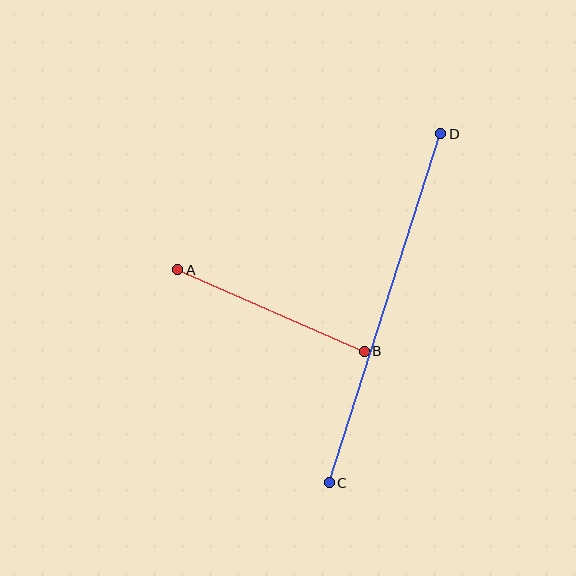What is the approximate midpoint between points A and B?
The midpoint is at approximately (271, 310) pixels.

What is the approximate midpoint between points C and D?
The midpoint is at approximately (385, 308) pixels.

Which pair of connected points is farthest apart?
Points C and D are farthest apart.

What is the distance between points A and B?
The distance is approximately 204 pixels.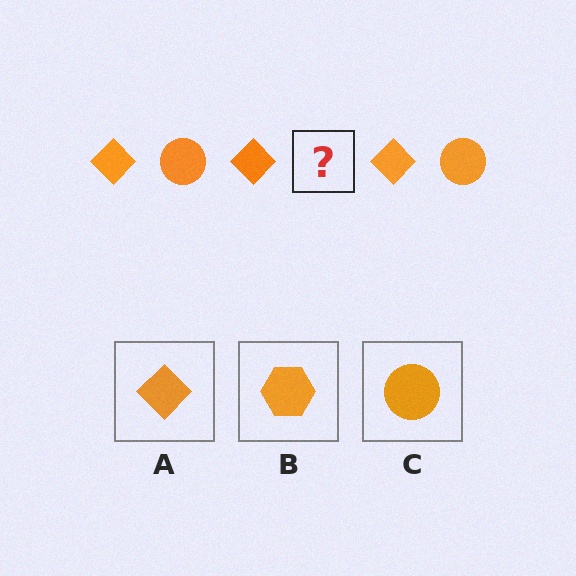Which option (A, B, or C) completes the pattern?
C.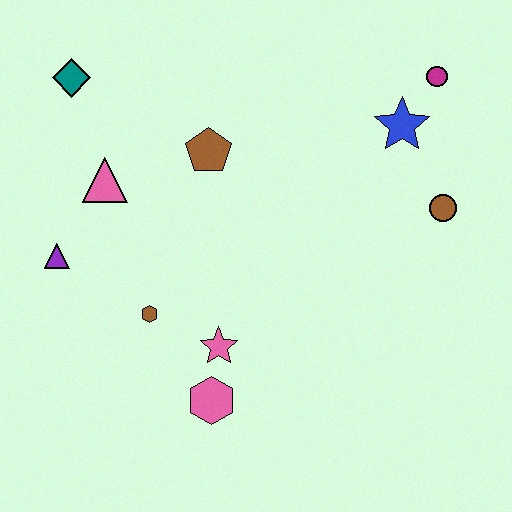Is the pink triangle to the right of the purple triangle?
Yes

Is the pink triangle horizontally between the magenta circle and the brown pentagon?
No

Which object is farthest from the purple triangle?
The magenta circle is farthest from the purple triangle.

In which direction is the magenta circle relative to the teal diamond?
The magenta circle is to the right of the teal diamond.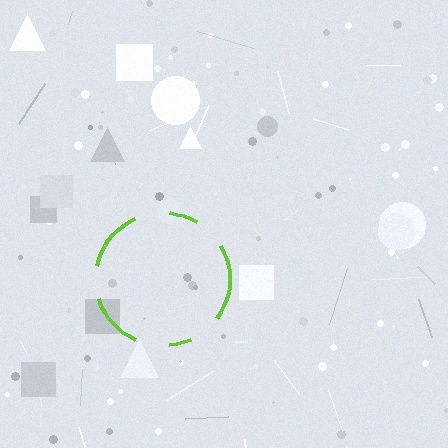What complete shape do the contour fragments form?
The contour fragments form a circle.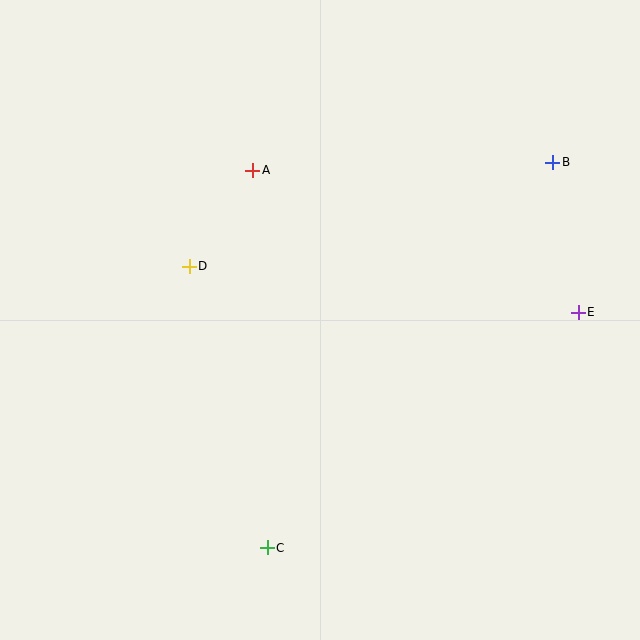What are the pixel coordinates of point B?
Point B is at (553, 162).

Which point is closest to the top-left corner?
Point A is closest to the top-left corner.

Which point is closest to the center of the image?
Point D at (189, 266) is closest to the center.